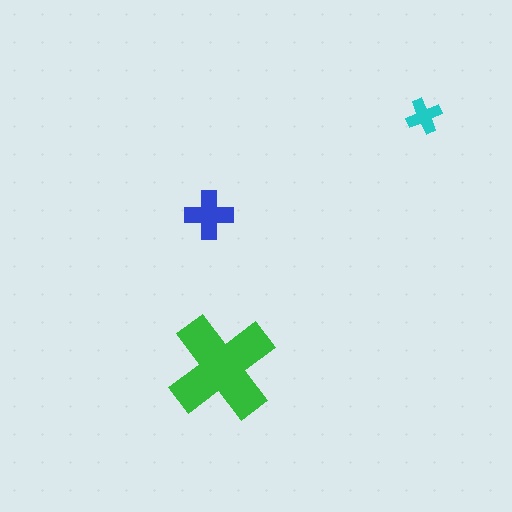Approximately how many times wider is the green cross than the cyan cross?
About 3 times wider.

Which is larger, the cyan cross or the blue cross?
The blue one.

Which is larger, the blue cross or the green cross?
The green one.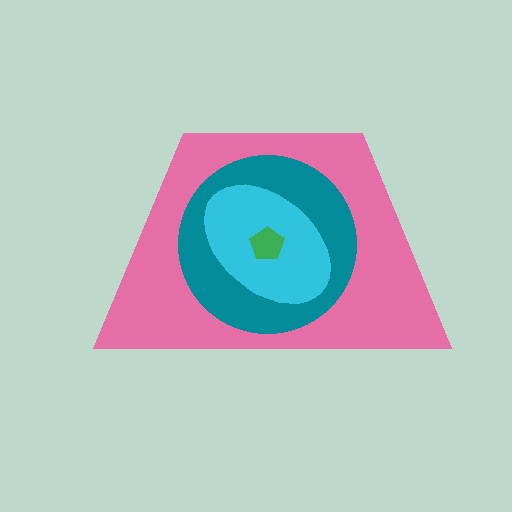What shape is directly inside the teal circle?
The cyan ellipse.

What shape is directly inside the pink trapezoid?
The teal circle.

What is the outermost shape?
The pink trapezoid.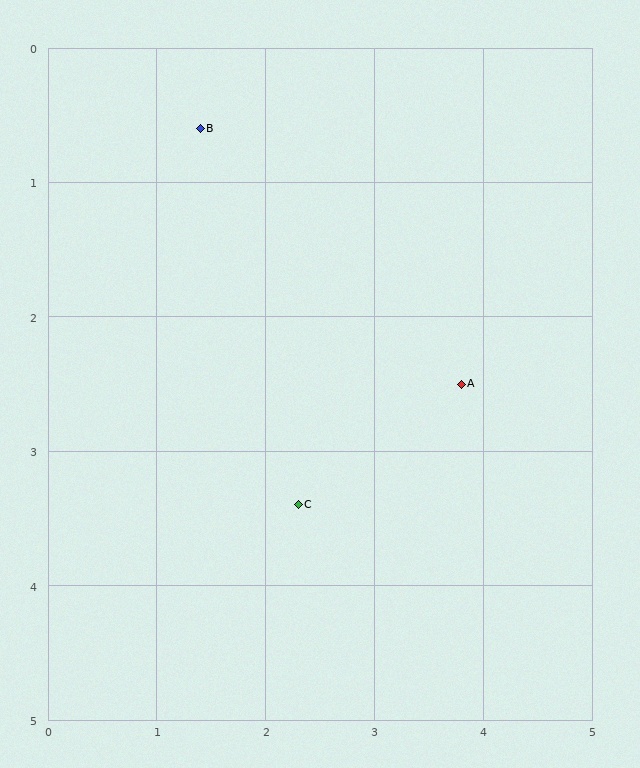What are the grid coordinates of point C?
Point C is at approximately (2.3, 3.4).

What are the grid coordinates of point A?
Point A is at approximately (3.8, 2.5).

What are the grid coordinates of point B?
Point B is at approximately (1.4, 0.6).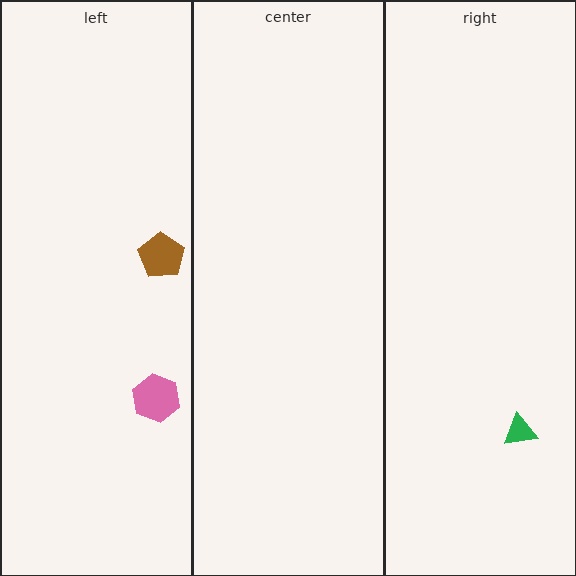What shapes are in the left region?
The brown pentagon, the pink hexagon.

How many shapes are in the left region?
2.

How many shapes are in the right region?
1.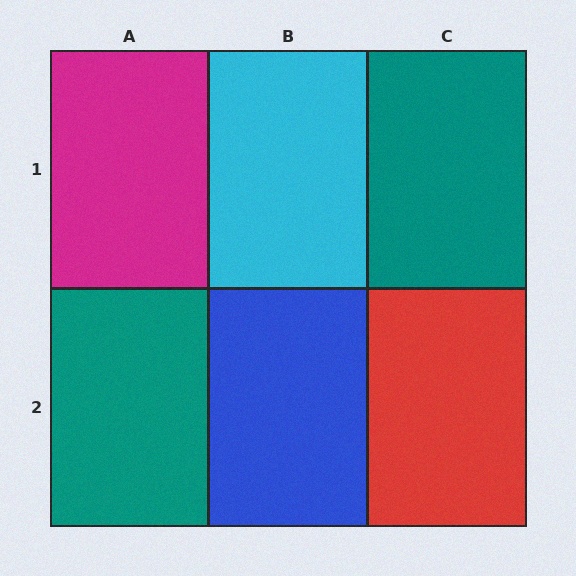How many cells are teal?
2 cells are teal.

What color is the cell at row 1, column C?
Teal.